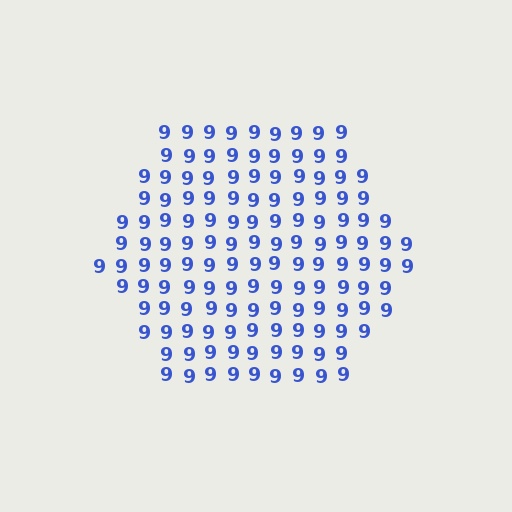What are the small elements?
The small elements are digit 9's.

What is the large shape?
The large shape is a hexagon.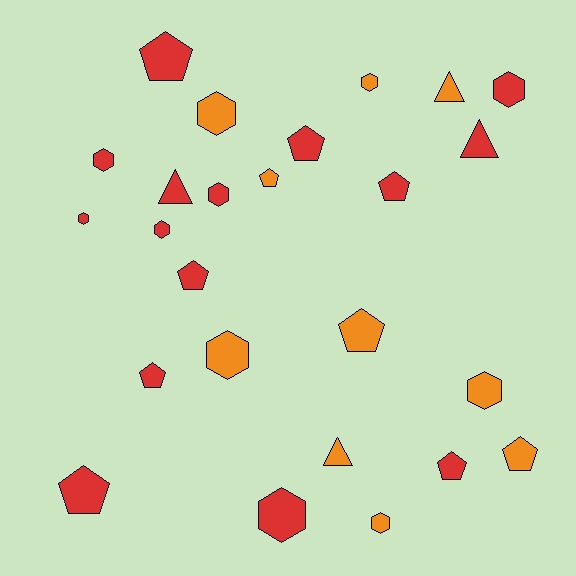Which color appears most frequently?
Red, with 15 objects.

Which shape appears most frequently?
Hexagon, with 11 objects.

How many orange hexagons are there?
There are 5 orange hexagons.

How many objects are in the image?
There are 25 objects.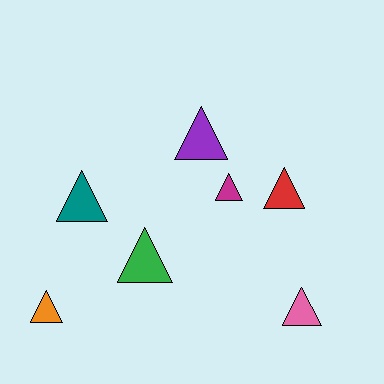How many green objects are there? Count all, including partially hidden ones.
There is 1 green object.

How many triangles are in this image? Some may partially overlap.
There are 7 triangles.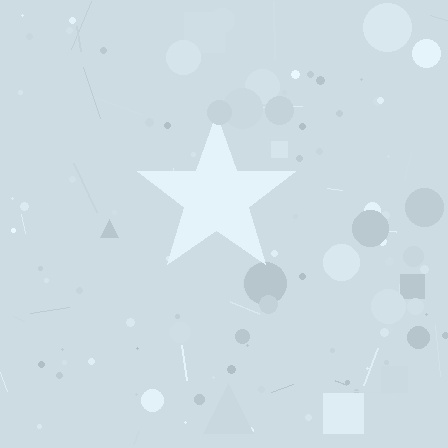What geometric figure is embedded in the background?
A star is embedded in the background.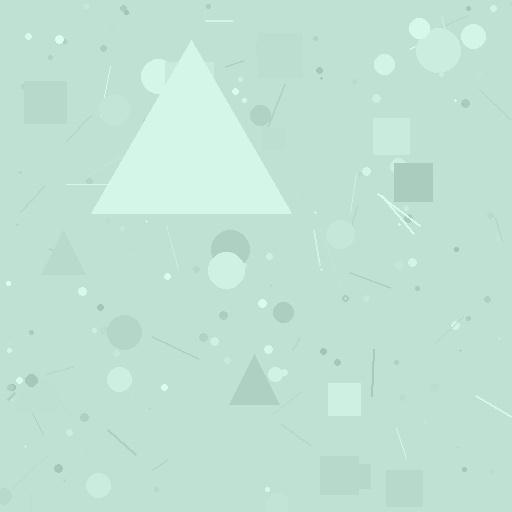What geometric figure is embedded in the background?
A triangle is embedded in the background.